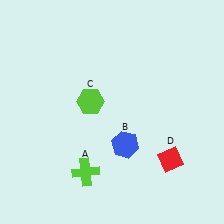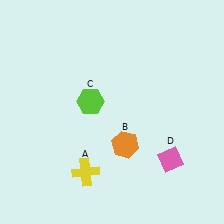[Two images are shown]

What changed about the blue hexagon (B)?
In Image 1, B is blue. In Image 2, it changed to orange.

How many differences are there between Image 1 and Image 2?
There are 3 differences between the two images.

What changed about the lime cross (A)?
In Image 1, A is lime. In Image 2, it changed to yellow.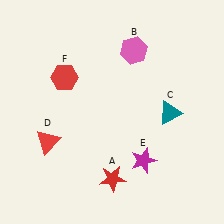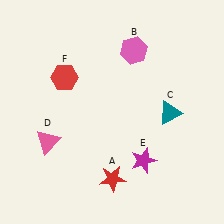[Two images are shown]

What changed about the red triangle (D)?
In Image 1, D is red. In Image 2, it changed to pink.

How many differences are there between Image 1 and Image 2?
There is 1 difference between the two images.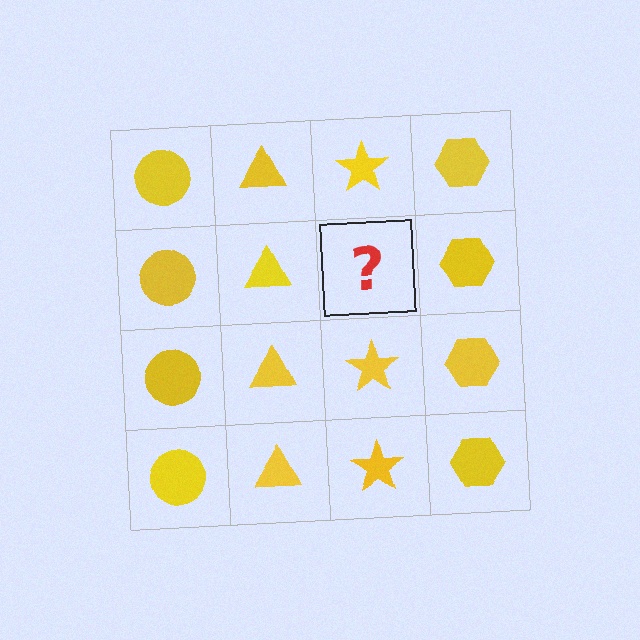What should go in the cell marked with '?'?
The missing cell should contain a yellow star.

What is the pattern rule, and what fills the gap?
The rule is that each column has a consistent shape. The gap should be filled with a yellow star.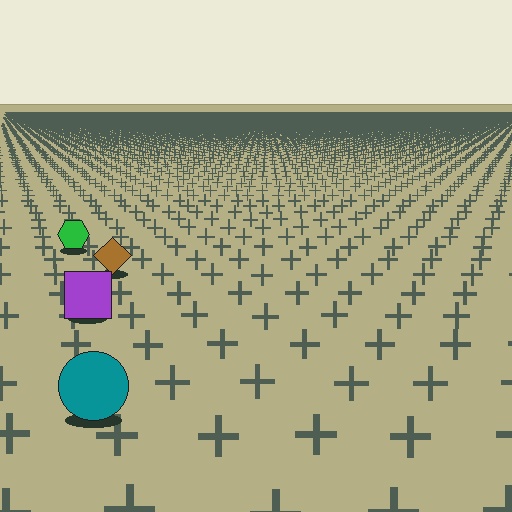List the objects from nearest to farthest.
From nearest to farthest: the teal circle, the purple square, the brown diamond, the green hexagon.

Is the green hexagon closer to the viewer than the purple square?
No. The purple square is closer — you can tell from the texture gradient: the ground texture is coarser near it.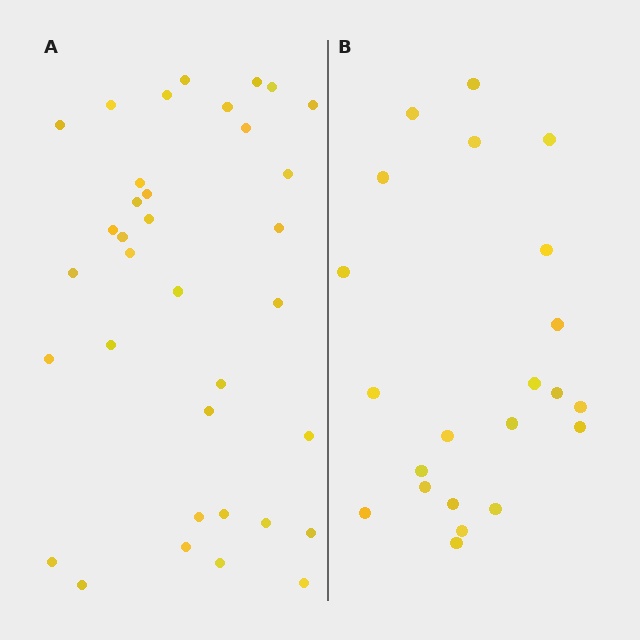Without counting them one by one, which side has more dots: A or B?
Region A (the left region) has more dots.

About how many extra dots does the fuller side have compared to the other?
Region A has approximately 15 more dots than region B.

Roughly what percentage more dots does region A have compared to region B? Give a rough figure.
About 60% more.